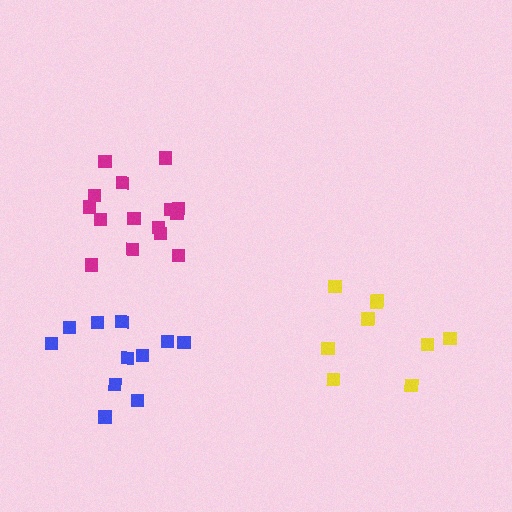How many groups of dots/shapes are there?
There are 3 groups.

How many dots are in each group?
Group 1: 15 dots, Group 2: 10 dots, Group 3: 11 dots (36 total).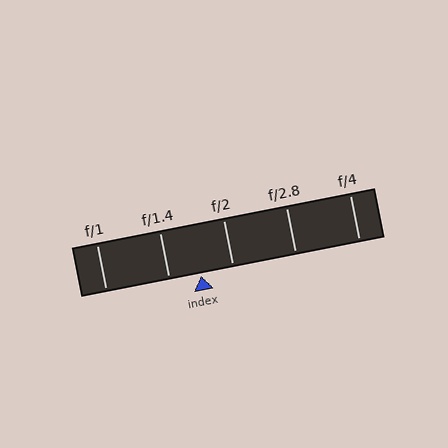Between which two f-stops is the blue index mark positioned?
The index mark is between f/1.4 and f/2.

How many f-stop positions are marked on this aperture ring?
There are 5 f-stop positions marked.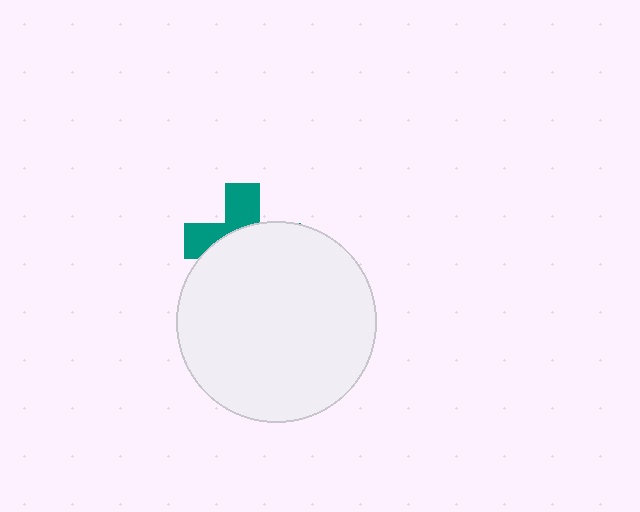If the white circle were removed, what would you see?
You would see the complete teal cross.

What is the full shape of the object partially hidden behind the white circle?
The partially hidden object is a teal cross.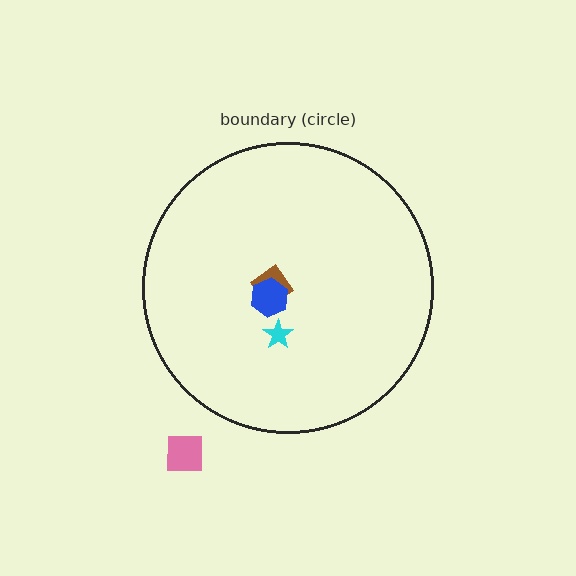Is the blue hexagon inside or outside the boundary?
Inside.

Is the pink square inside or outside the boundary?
Outside.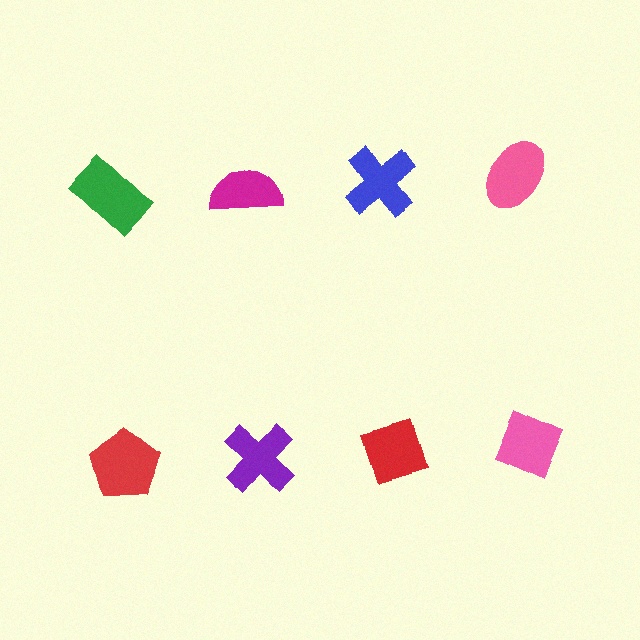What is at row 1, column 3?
A blue cross.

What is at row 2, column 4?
A pink diamond.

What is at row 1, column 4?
A pink ellipse.